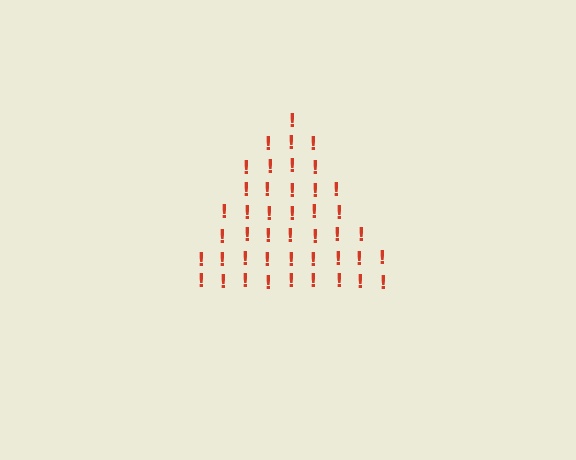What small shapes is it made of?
It is made of small exclamation marks.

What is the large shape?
The large shape is a triangle.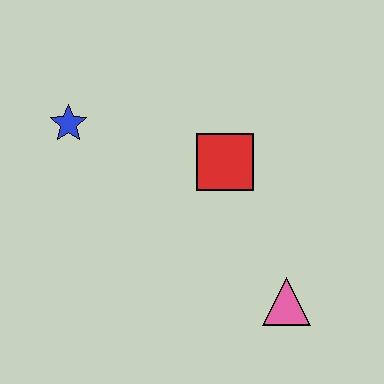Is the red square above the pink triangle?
Yes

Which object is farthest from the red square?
The blue star is farthest from the red square.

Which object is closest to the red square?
The pink triangle is closest to the red square.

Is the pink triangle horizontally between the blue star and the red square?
No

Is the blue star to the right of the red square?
No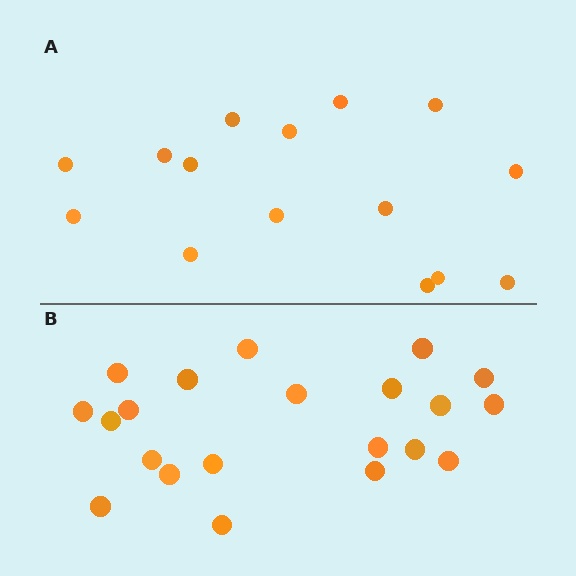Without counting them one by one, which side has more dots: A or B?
Region B (the bottom region) has more dots.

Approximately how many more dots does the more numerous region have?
Region B has about 6 more dots than region A.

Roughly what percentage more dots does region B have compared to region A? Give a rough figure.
About 40% more.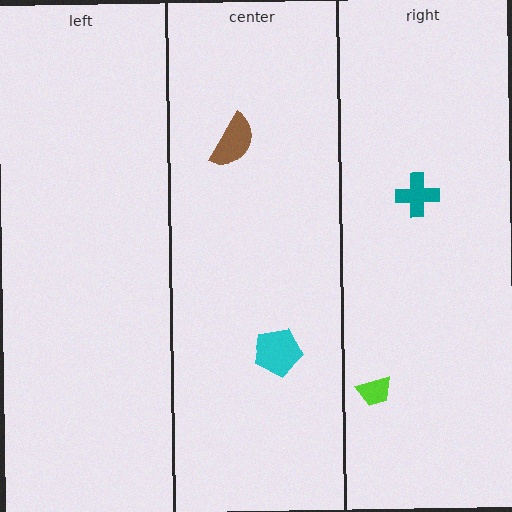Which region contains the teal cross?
The right region.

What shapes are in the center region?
The brown semicircle, the cyan pentagon.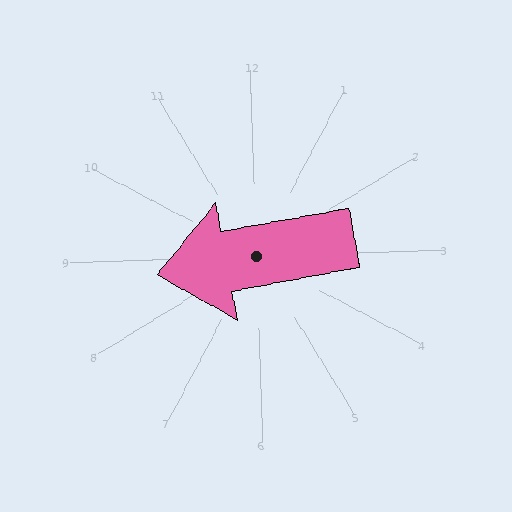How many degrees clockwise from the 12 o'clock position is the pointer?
Approximately 261 degrees.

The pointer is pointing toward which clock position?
Roughly 9 o'clock.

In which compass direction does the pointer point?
West.